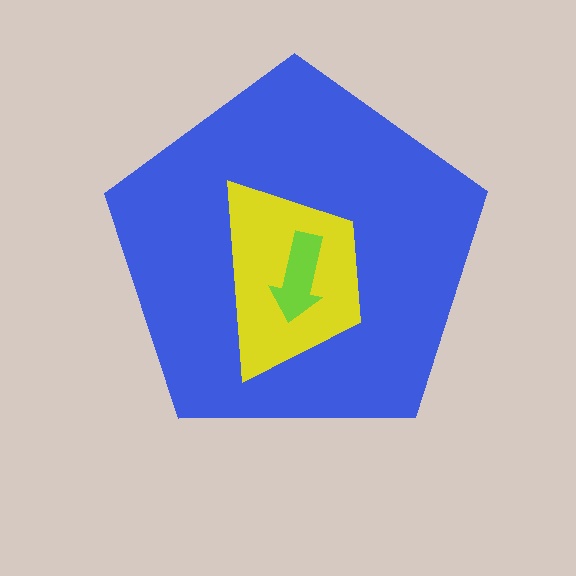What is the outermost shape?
The blue pentagon.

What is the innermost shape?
The lime arrow.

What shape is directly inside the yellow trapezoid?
The lime arrow.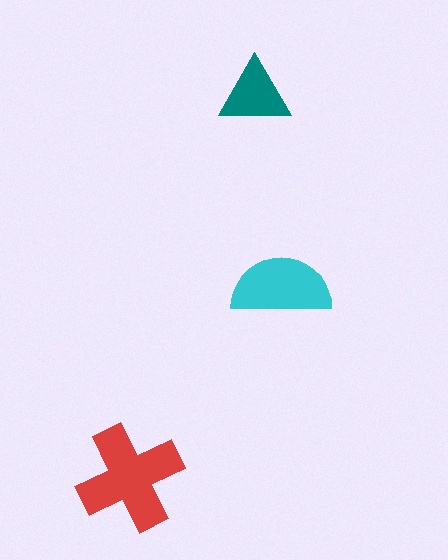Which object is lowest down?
The red cross is bottommost.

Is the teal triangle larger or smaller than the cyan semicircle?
Smaller.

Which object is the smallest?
The teal triangle.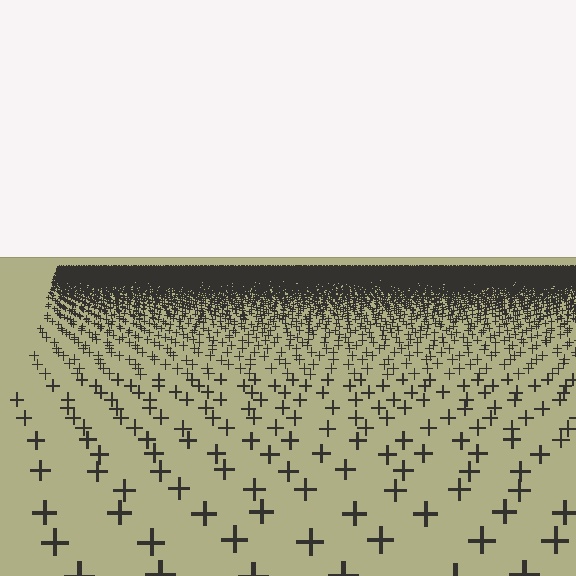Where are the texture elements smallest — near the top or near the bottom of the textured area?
Near the top.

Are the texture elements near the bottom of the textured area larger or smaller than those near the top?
Larger. Near the bottom, elements are closer to the viewer and appear at a bigger on-screen size.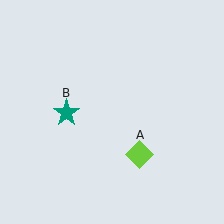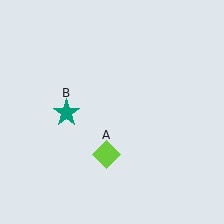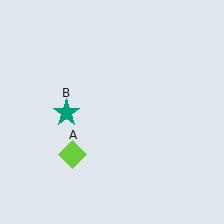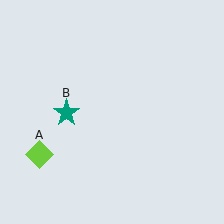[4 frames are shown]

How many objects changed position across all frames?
1 object changed position: lime diamond (object A).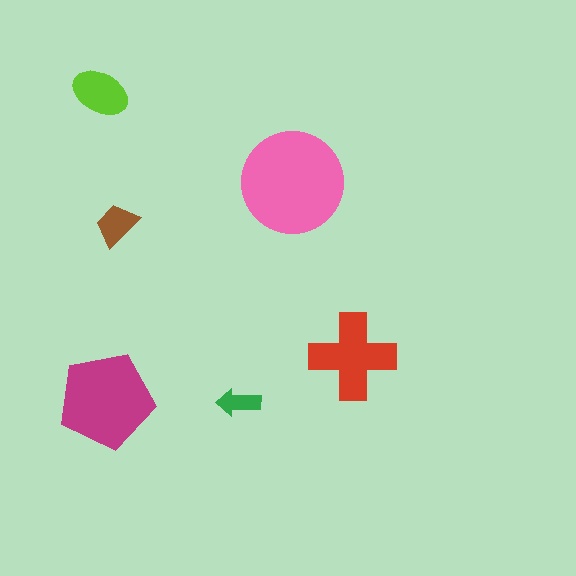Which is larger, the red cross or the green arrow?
The red cross.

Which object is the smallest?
The green arrow.